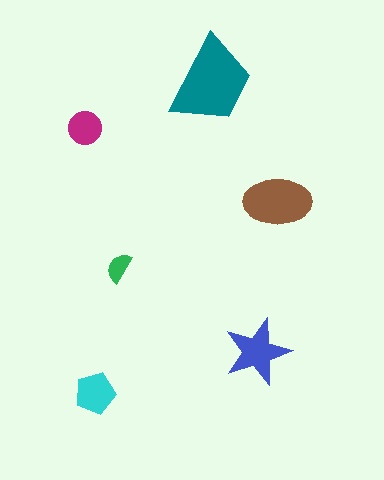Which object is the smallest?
The green semicircle.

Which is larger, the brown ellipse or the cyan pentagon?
The brown ellipse.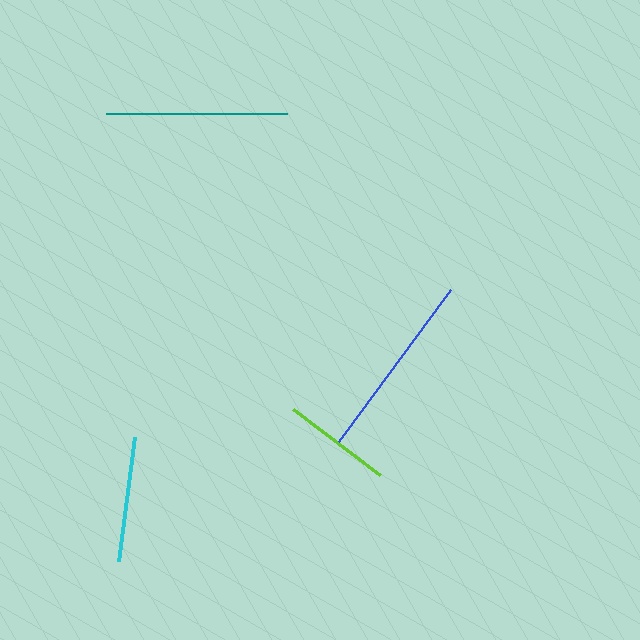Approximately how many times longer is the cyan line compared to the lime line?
The cyan line is approximately 1.1 times the length of the lime line.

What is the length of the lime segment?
The lime segment is approximately 110 pixels long.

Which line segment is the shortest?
The lime line is the shortest at approximately 110 pixels.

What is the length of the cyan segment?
The cyan segment is approximately 126 pixels long.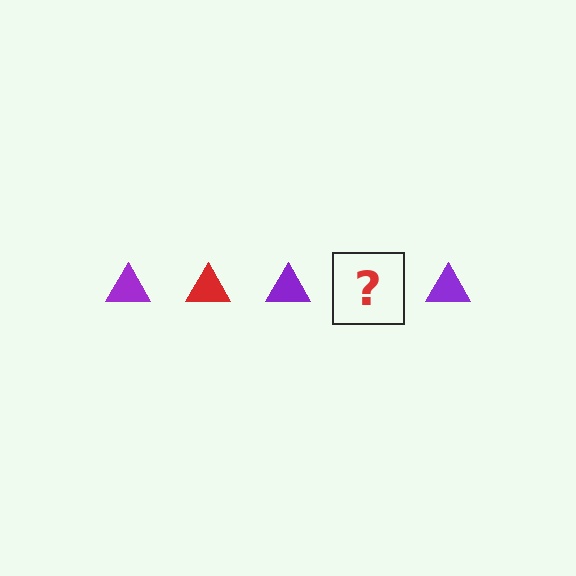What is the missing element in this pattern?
The missing element is a red triangle.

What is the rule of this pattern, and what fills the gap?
The rule is that the pattern cycles through purple, red triangles. The gap should be filled with a red triangle.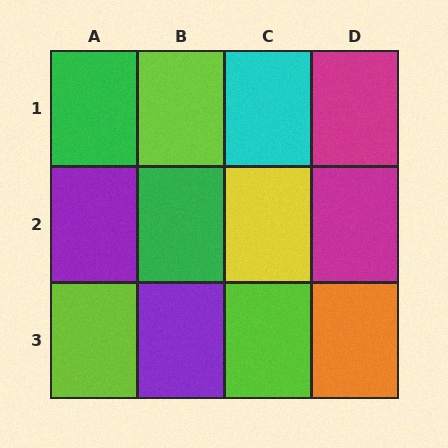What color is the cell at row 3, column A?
Lime.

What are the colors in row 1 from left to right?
Green, lime, cyan, magenta.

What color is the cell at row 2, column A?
Purple.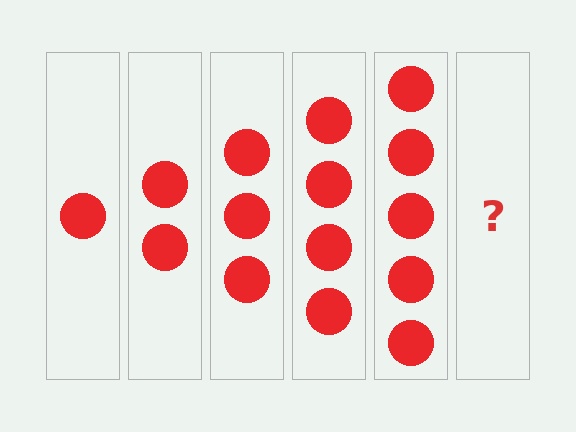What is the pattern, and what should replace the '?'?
The pattern is that each step adds one more circle. The '?' should be 6 circles.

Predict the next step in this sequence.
The next step is 6 circles.